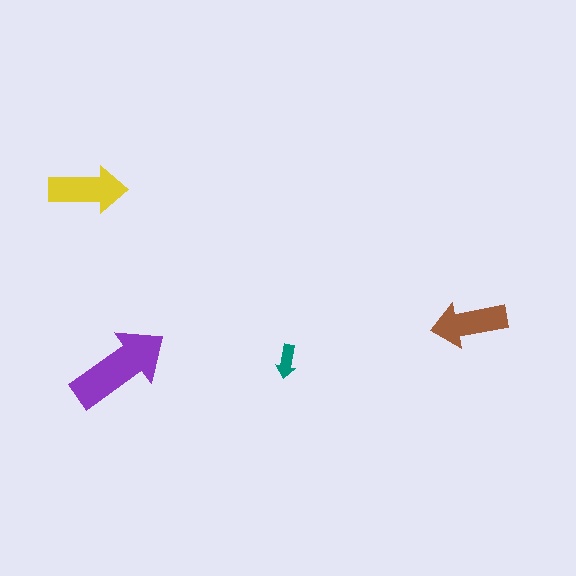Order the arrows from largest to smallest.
the purple one, the yellow one, the brown one, the teal one.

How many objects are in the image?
There are 4 objects in the image.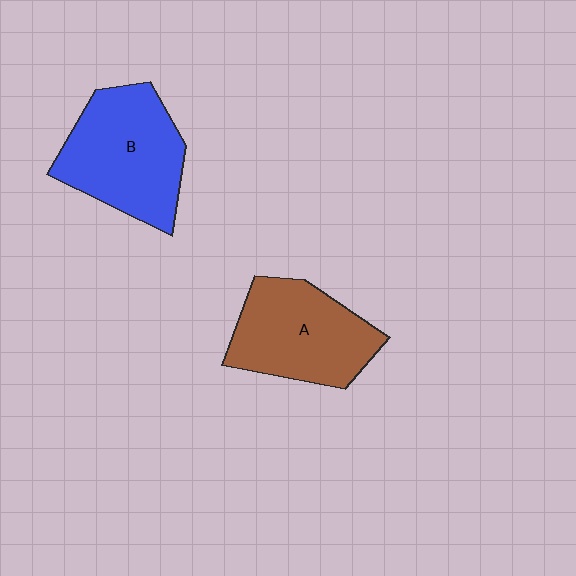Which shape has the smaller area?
Shape A (brown).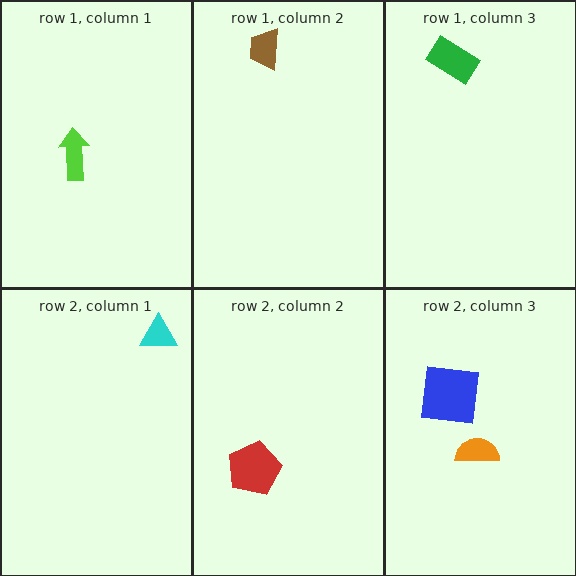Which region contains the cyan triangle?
The row 2, column 1 region.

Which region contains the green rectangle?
The row 1, column 3 region.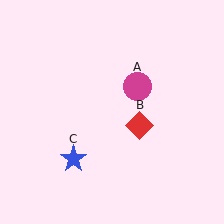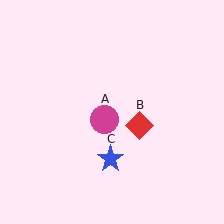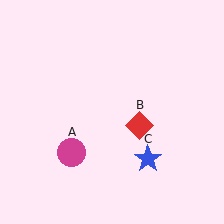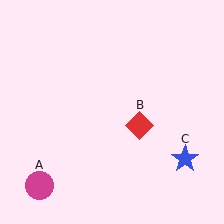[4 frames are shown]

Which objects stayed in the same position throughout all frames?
Red diamond (object B) remained stationary.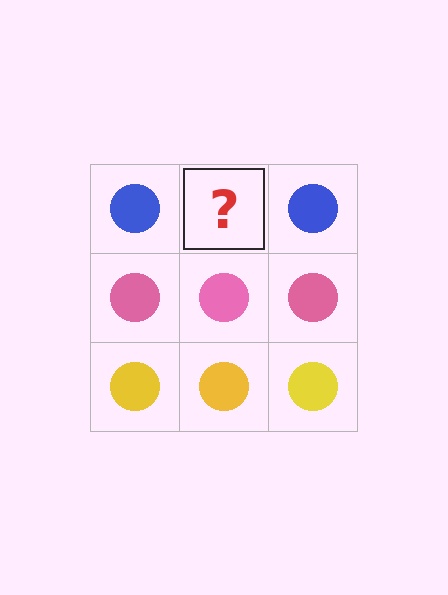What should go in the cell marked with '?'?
The missing cell should contain a blue circle.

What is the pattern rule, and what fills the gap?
The rule is that each row has a consistent color. The gap should be filled with a blue circle.